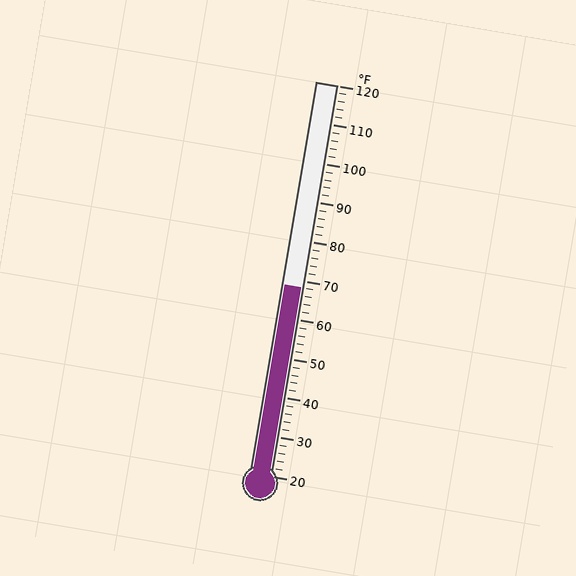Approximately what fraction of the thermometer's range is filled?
The thermometer is filled to approximately 50% of its range.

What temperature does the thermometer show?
The thermometer shows approximately 68°F.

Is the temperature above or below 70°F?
The temperature is below 70°F.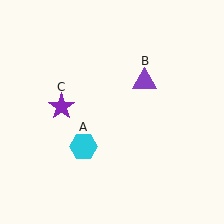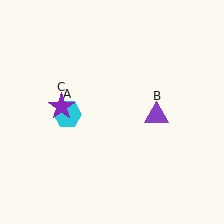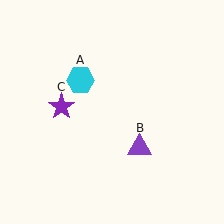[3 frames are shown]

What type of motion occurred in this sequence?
The cyan hexagon (object A), purple triangle (object B) rotated clockwise around the center of the scene.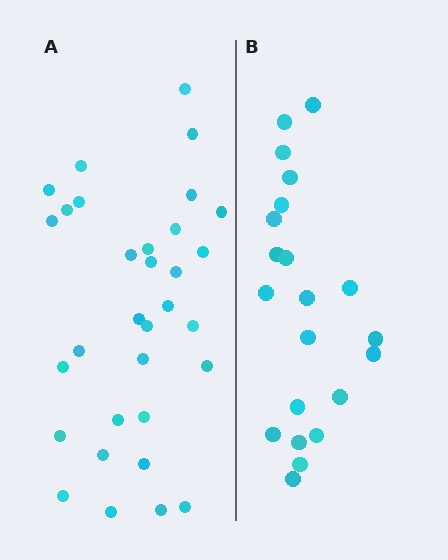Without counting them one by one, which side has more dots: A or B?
Region A (the left region) has more dots.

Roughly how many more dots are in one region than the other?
Region A has roughly 12 or so more dots than region B.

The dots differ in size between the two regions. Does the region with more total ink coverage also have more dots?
No. Region B has more total ink coverage because its dots are larger, but region A actually contains more individual dots. Total area can be misleading — the number of items is what matters here.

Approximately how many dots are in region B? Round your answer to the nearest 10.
About 20 dots. (The exact count is 21, which rounds to 20.)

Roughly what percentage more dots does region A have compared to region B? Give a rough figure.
About 50% more.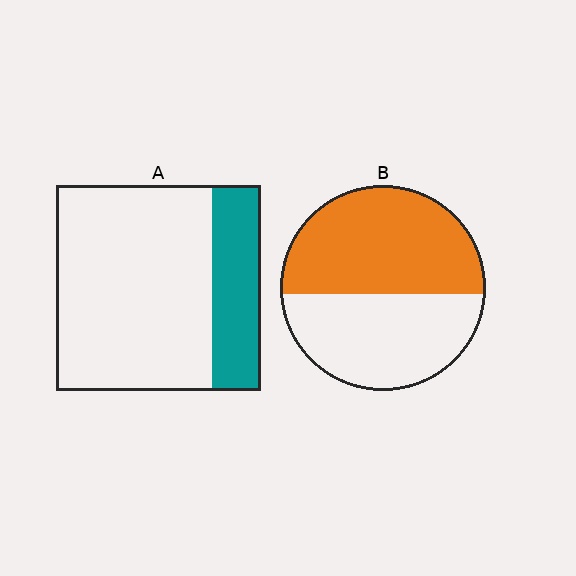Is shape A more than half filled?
No.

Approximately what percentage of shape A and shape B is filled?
A is approximately 25% and B is approximately 55%.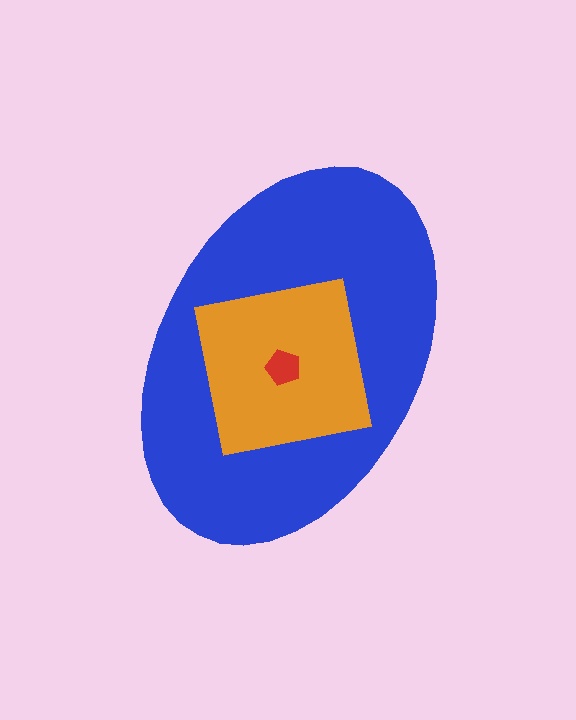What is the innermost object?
The red pentagon.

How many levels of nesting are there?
3.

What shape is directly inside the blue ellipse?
The orange square.